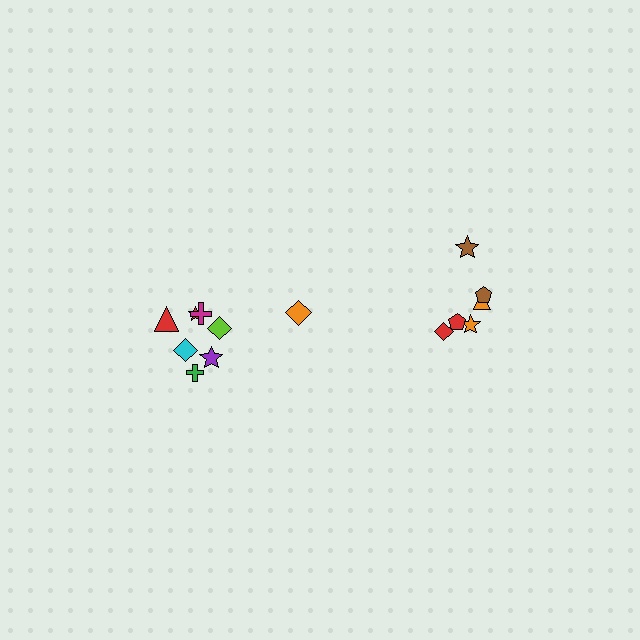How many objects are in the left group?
There are 8 objects.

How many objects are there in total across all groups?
There are 14 objects.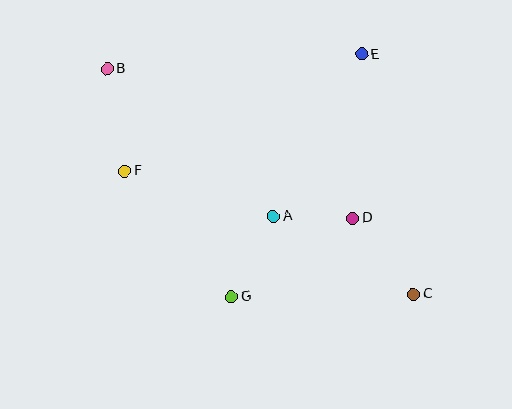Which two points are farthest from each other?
Points B and C are farthest from each other.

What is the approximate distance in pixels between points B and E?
The distance between B and E is approximately 255 pixels.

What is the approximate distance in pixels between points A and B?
The distance between A and B is approximately 223 pixels.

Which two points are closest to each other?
Points A and D are closest to each other.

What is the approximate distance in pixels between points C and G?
The distance between C and G is approximately 182 pixels.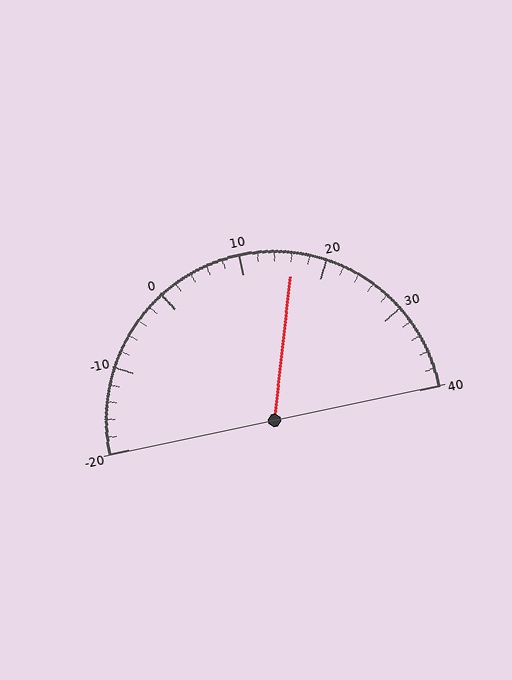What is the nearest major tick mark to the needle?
The nearest major tick mark is 20.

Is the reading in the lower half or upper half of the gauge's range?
The reading is in the upper half of the range (-20 to 40).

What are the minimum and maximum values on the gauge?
The gauge ranges from -20 to 40.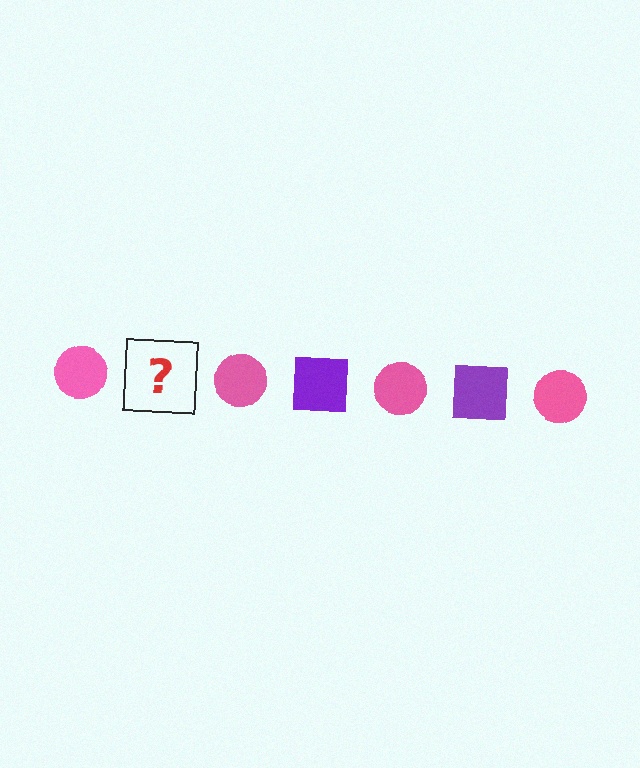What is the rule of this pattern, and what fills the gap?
The rule is that the pattern alternates between pink circle and purple square. The gap should be filled with a purple square.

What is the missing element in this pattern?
The missing element is a purple square.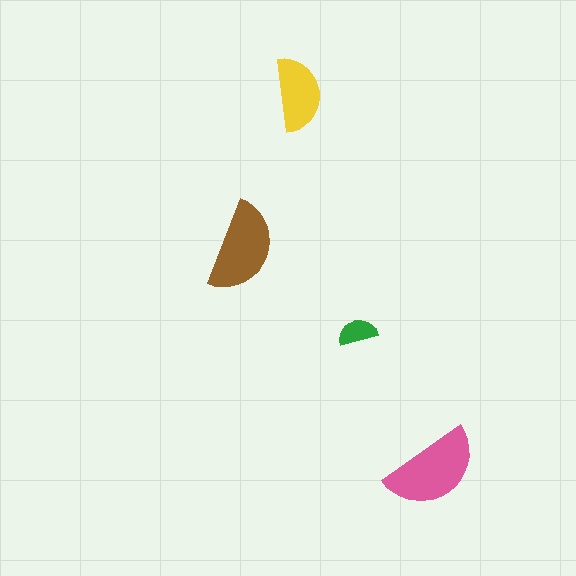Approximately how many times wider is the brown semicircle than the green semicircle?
About 2.5 times wider.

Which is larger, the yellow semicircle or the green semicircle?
The yellow one.